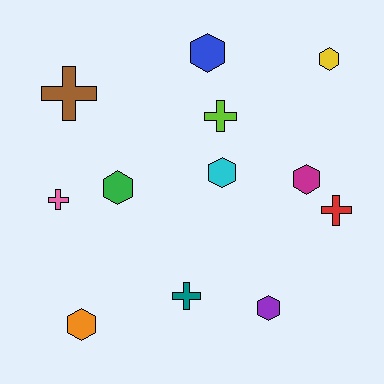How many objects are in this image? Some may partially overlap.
There are 12 objects.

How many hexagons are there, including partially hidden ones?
There are 7 hexagons.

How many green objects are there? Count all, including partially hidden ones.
There is 1 green object.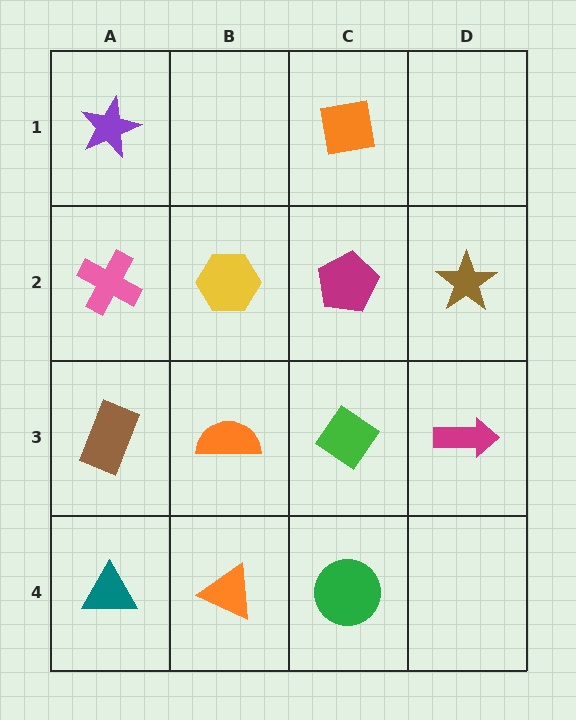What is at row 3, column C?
A green diamond.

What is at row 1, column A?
A purple star.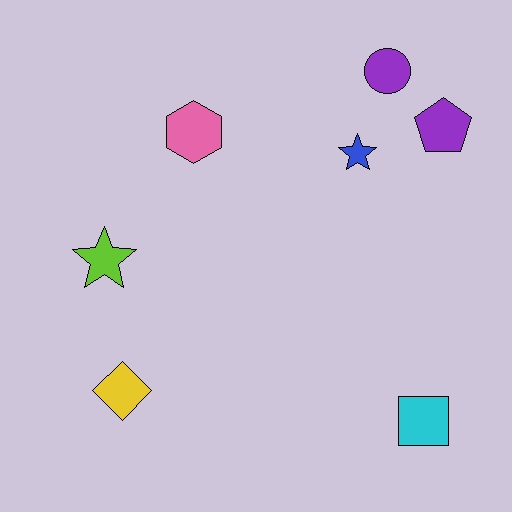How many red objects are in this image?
There are no red objects.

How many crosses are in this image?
There are no crosses.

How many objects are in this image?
There are 7 objects.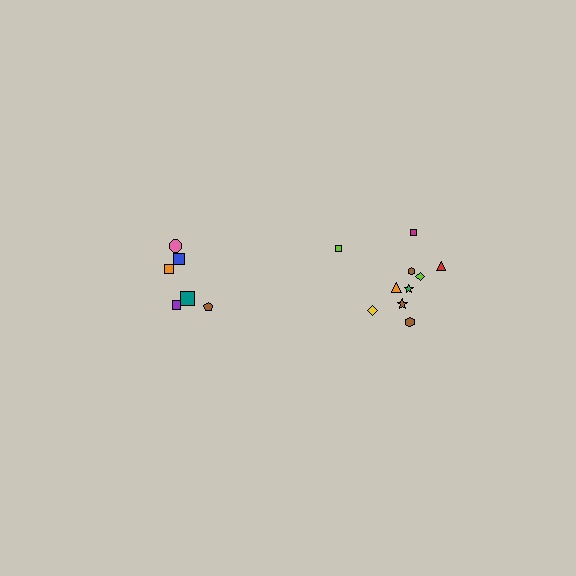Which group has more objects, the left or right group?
The right group.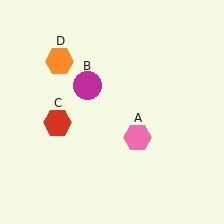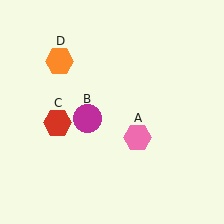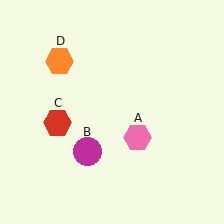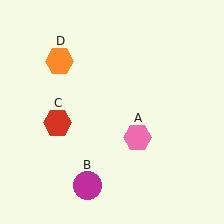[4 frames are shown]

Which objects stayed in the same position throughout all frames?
Pink hexagon (object A) and red hexagon (object C) and orange hexagon (object D) remained stationary.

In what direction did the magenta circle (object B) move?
The magenta circle (object B) moved down.